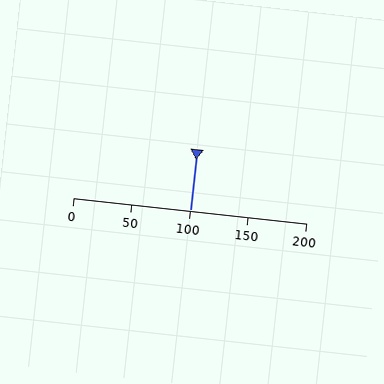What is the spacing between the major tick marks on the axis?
The major ticks are spaced 50 apart.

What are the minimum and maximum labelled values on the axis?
The axis runs from 0 to 200.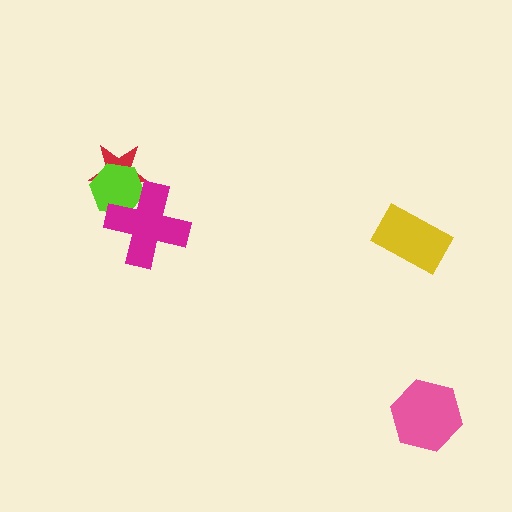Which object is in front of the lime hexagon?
The magenta cross is in front of the lime hexagon.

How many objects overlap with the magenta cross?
2 objects overlap with the magenta cross.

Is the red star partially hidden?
Yes, it is partially covered by another shape.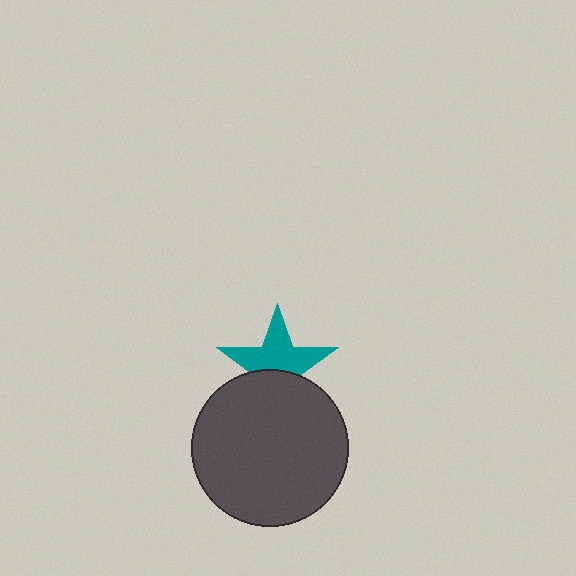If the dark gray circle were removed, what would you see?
You would see the complete teal star.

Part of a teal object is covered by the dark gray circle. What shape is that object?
It is a star.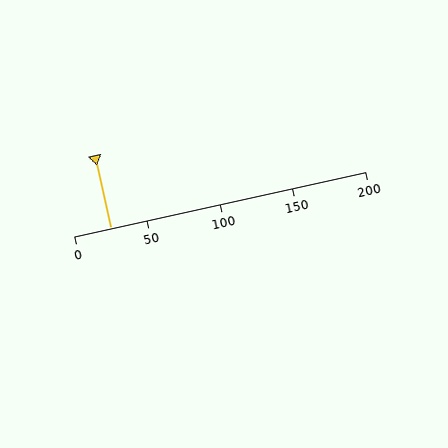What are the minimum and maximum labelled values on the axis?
The axis runs from 0 to 200.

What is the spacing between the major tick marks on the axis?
The major ticks are spaced 50 apart.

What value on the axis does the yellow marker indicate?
The marker indicates approximately 25.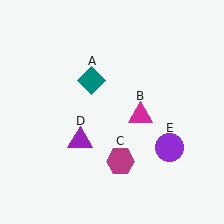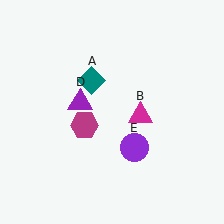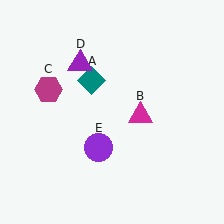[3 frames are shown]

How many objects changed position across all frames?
3 objects changed position: magenta hexagon (object C), purple triangle (object D), purple circle (object E).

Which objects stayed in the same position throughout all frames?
Teal diamond (object A) and magenta triangle (object B) remained stationary.